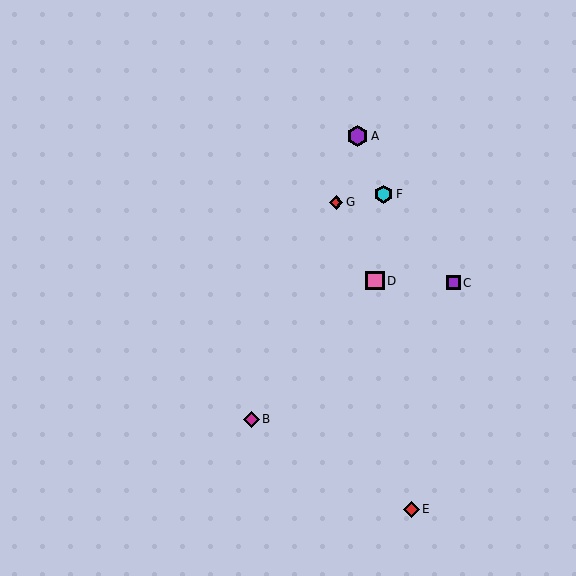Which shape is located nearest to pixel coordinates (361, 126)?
The purple hexagon (labeled A) at (357, 136) is nearest to that location.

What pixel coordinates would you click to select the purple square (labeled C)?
Click at (453, 283) to select the purple square C.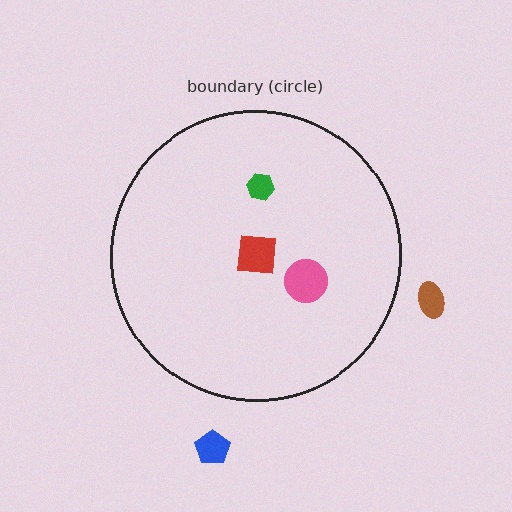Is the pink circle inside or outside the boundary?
Inside.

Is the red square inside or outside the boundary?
Inside.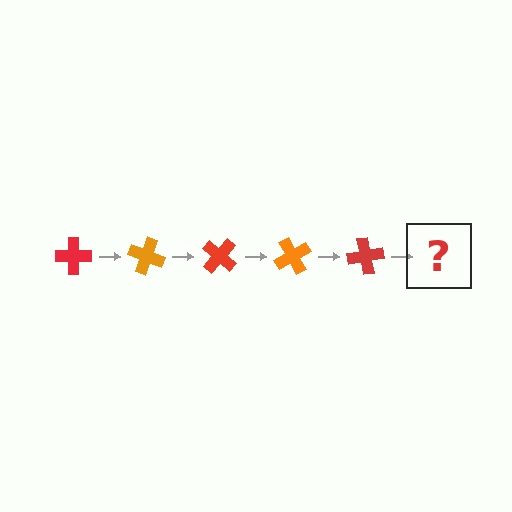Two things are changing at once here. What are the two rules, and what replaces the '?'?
The two rules are that it rotates 20 degrees each step and the color cycles through red and orange. The '?' should be an orange cross, rotated 100 degrees from the start.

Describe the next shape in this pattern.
It should be an orange cross, rotated 100 degrees from the start.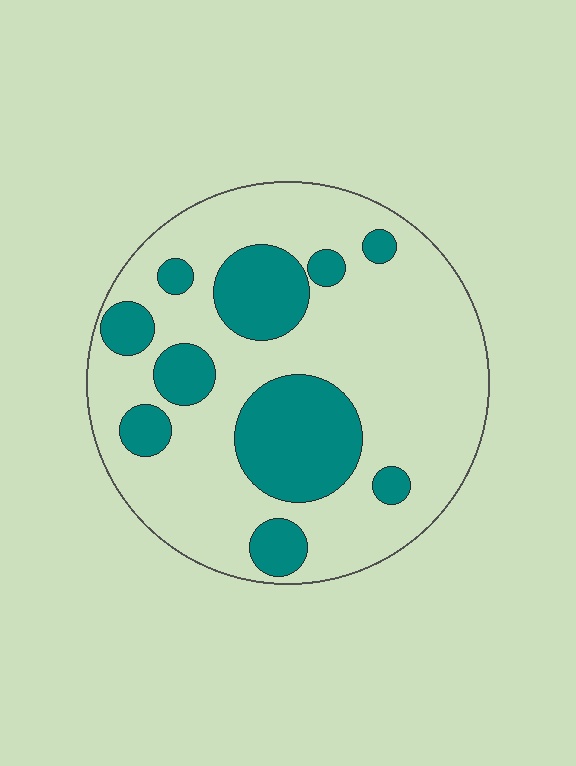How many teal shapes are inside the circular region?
10.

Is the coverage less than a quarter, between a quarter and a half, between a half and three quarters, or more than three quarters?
Between a quarter and a half.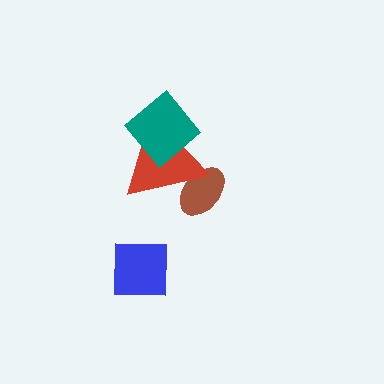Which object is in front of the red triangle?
The teal diamond is in front of the red triangle.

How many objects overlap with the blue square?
0 objects overlap with the blue square.